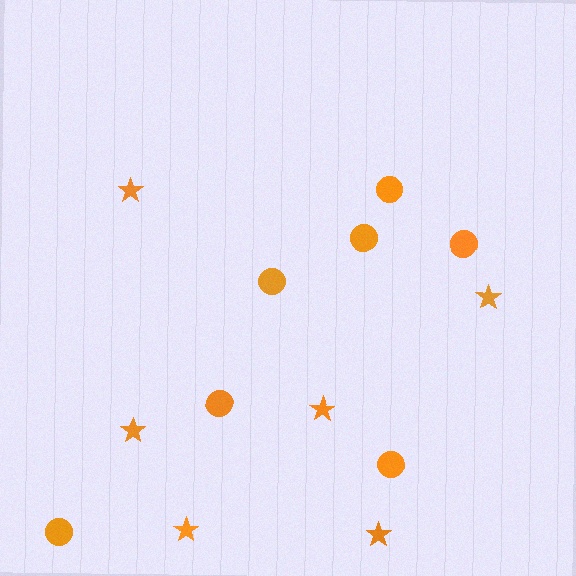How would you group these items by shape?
There are 2 groups: one group of stars (6) and one group of circles (7).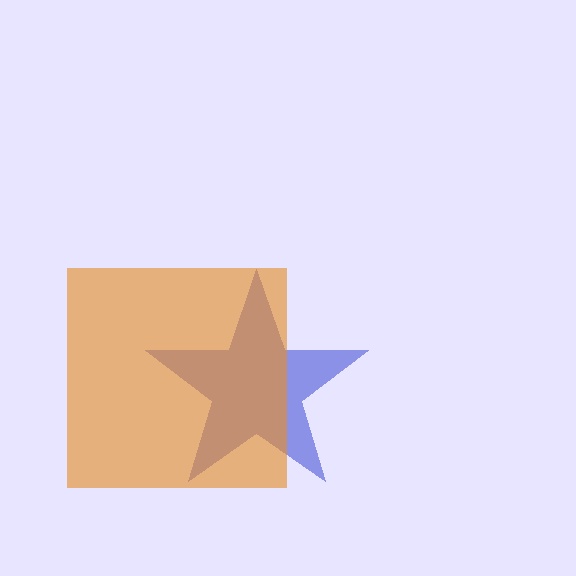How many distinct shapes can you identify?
There are 2 distinct shapes: a blue star, an orange square.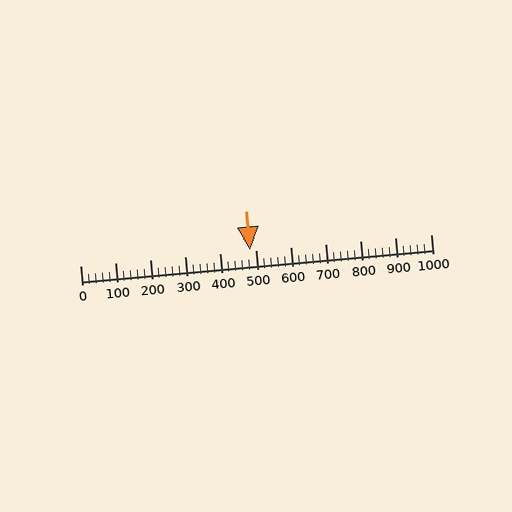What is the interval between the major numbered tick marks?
The major tick marks are spaced 100 units apart.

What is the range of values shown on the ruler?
The ruler shows values from 0 to 1000.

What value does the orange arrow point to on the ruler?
The orange arrow points to approximately 484.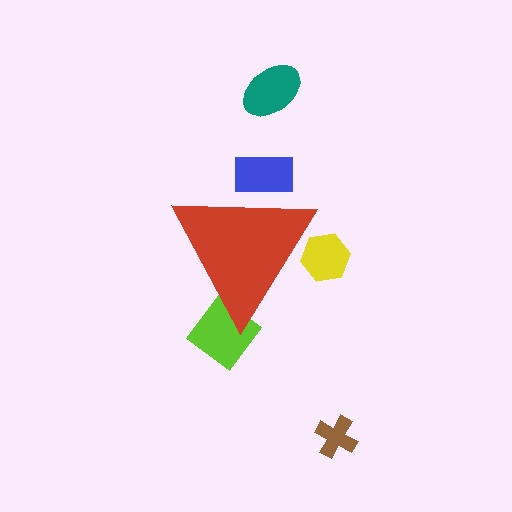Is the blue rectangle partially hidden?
Yes, the blue rectangle is partially hidden behind the red triangle.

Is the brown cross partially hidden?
No, the brown cross is fully visible.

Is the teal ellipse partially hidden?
No, the teal ellipse is fully visible.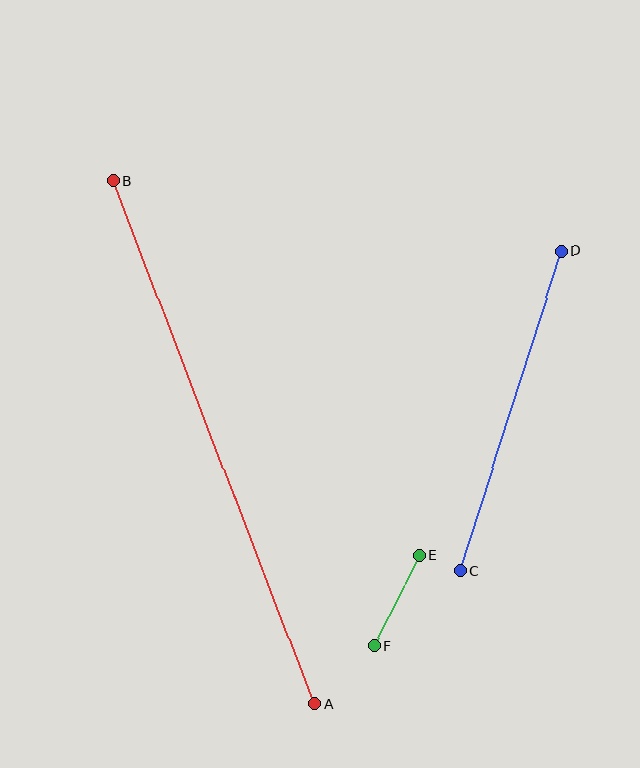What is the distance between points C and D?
The distance is approximately 336 pixels.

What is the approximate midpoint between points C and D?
The midpoint is at approximately (511, 411) pixels.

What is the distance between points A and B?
The distance is approximately 561 pixels.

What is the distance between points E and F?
The distance is approximately 101 pixels.